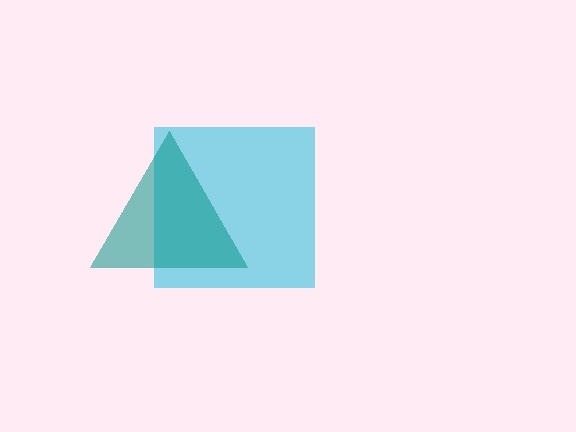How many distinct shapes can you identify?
There are 2 distinct shapes: a cyan square, a teal triangle.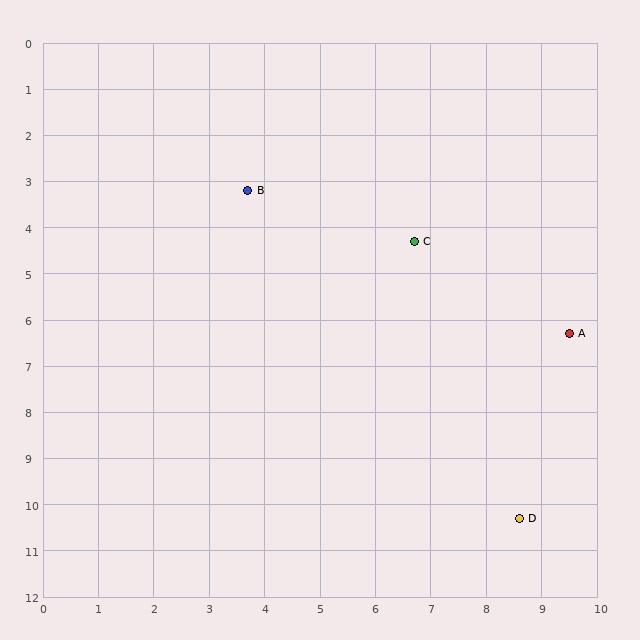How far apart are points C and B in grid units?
Points C and B are about 3.2 grid units apart.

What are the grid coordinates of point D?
Point D is at approximately (8.6, 10.3).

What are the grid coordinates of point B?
Point B is at approximately (3.7, 3.2).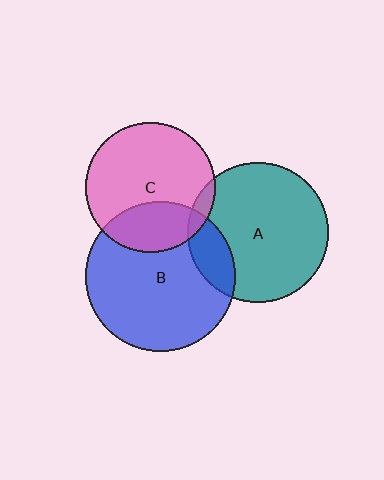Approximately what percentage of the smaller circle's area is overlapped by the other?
Approximately 5%.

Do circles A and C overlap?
Yes.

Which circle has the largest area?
Circle B (blue).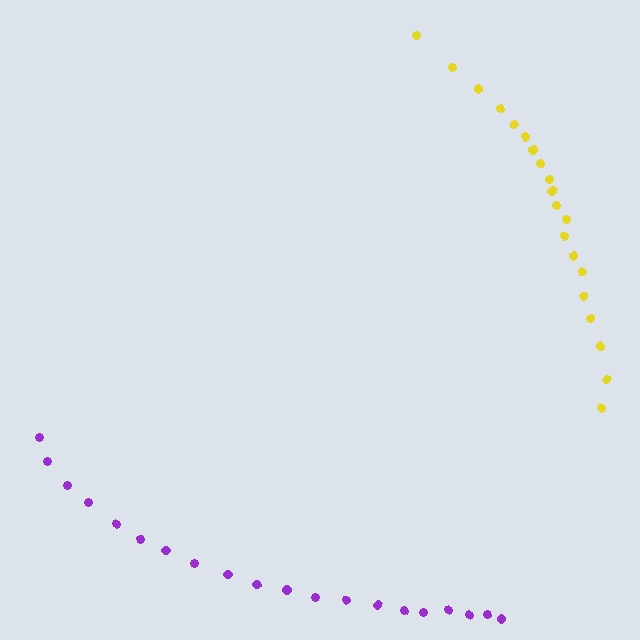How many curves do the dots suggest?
There are 2 distinct paths.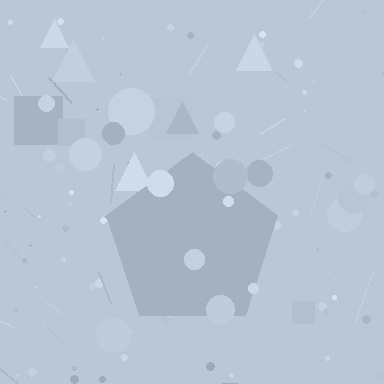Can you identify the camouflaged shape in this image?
The camouflaged shape is a pentagon.